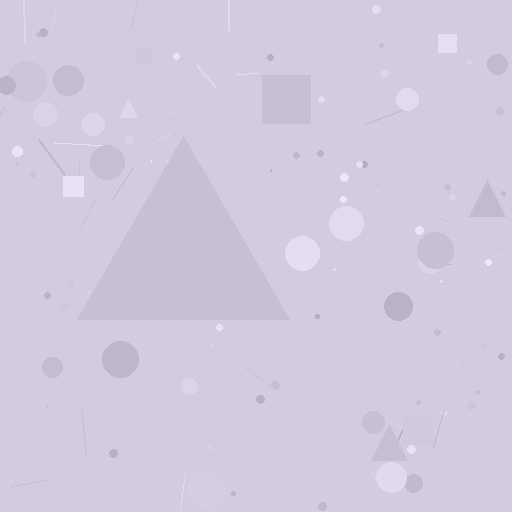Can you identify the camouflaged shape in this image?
The camouflaged shape is a triangle.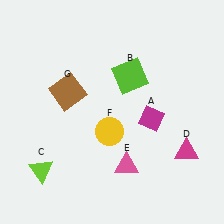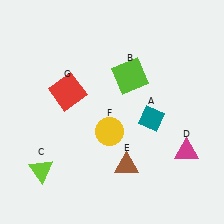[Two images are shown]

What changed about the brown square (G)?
In Image 1, G is brown. In Image 2, it changed to red.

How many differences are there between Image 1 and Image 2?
There are 3 differences between the two images.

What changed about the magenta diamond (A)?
In Image 1, A is magenta. In Image 2, it changed to teal.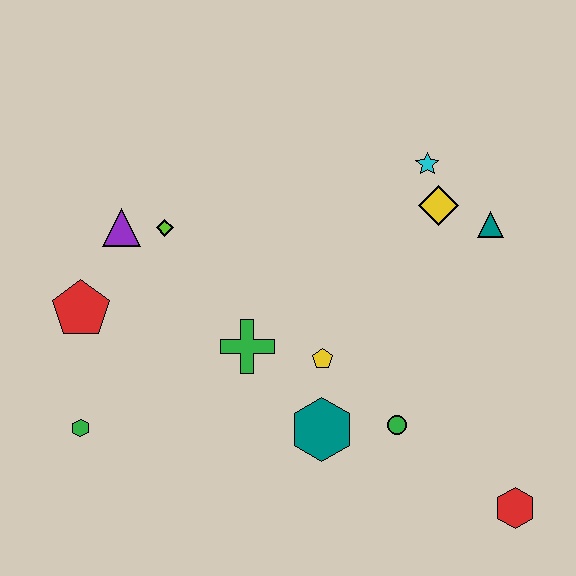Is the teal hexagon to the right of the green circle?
No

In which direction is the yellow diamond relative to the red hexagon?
The yellow diamond is above the red hexagon.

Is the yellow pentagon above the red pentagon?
No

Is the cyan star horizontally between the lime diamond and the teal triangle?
Yes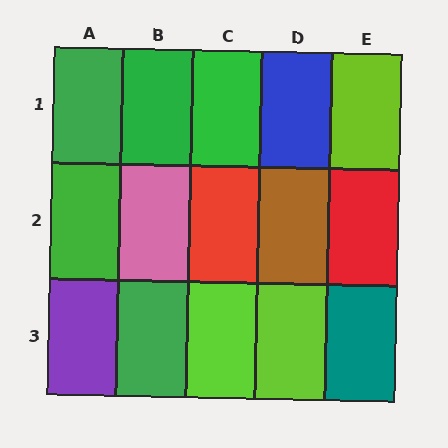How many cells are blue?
1 cell is blue.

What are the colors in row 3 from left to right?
Purple, green, lime, lime, teal.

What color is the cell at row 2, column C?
Red.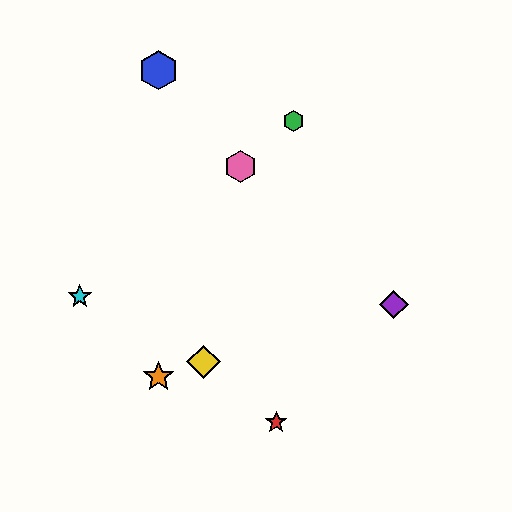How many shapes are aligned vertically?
2 shapes (the blue hexagon, the orange star) are aligned vertically.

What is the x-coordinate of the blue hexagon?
The blue hexagon is at x≈158.